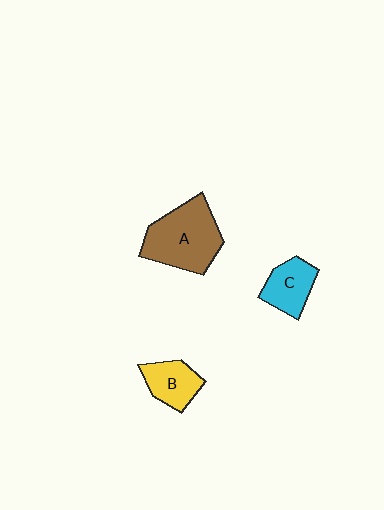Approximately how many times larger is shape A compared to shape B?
Approximately 2.0 times.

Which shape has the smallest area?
Shape B (yellow).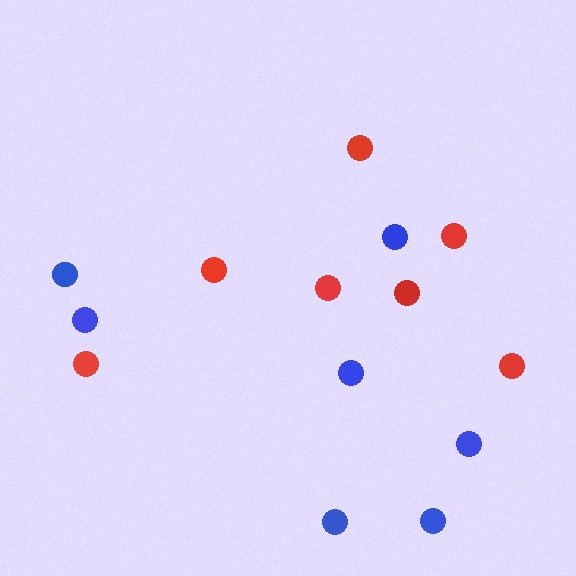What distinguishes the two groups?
There are 2 groups: one group of red circles (7) and one group of blue circles (7).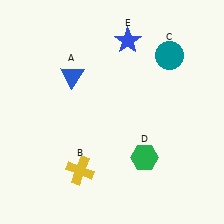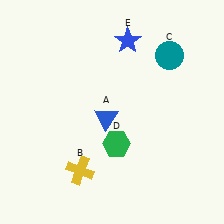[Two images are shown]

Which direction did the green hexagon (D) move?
The green hexagon (D) moved left.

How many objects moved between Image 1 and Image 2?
2 objects moved between the two images.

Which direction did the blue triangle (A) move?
The blue triangle (A) moved down.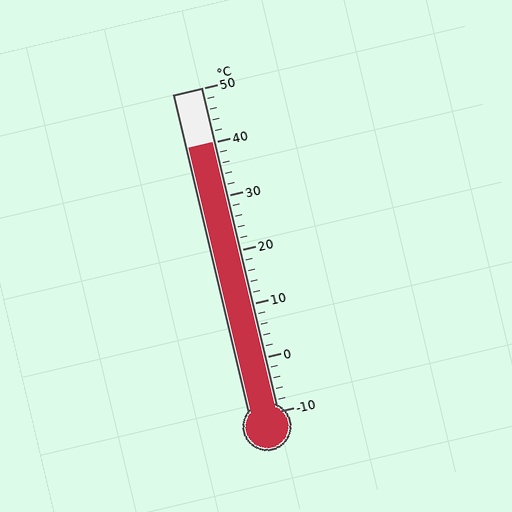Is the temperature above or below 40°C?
The temperature is at 40°C.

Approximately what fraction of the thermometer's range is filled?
The thermometer is filled to approximately 85% of its range.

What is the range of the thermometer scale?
The thermometer scale ranges from -10°C to 50°C.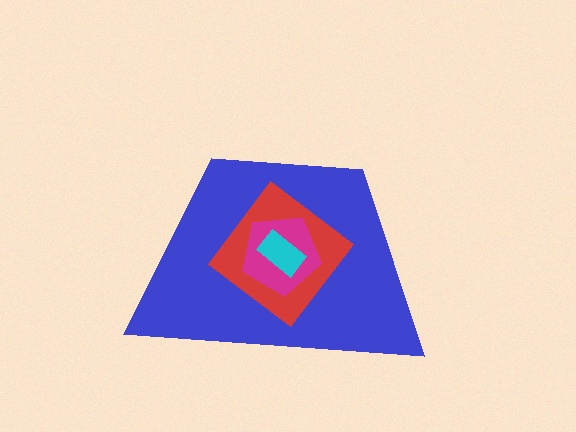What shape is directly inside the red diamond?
The magenta pentagon.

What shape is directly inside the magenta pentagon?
The cyan rectangle.